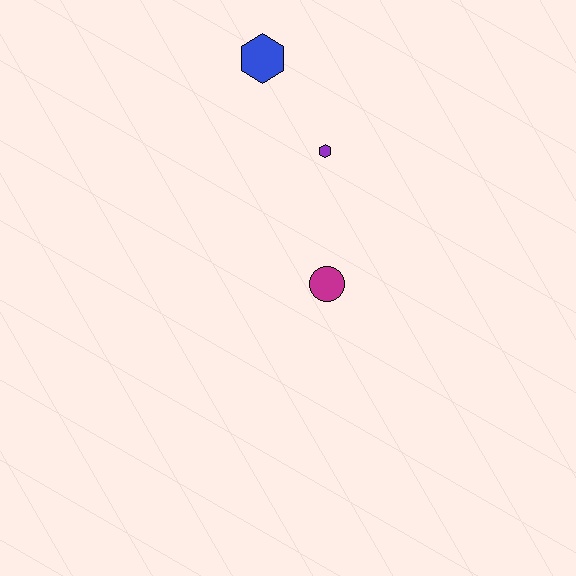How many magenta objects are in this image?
There is 1 magenta object.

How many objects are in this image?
There are 3 objects.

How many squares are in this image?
There are no squares.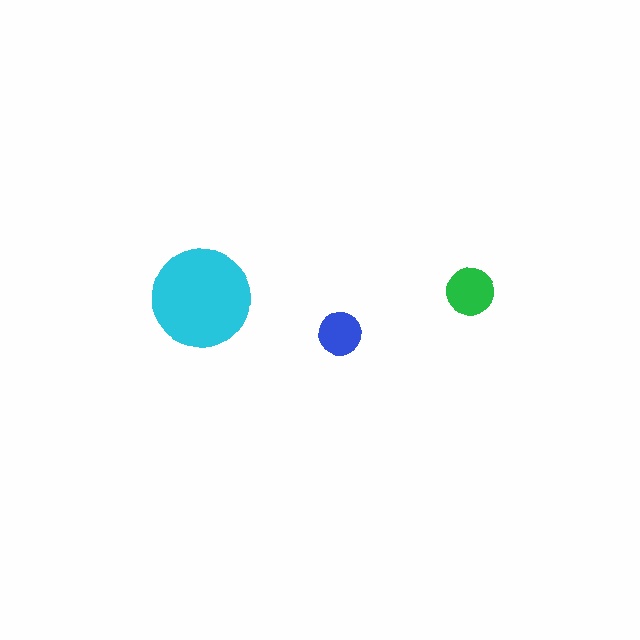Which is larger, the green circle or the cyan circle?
The cyan one.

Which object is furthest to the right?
The green circle is rightmost.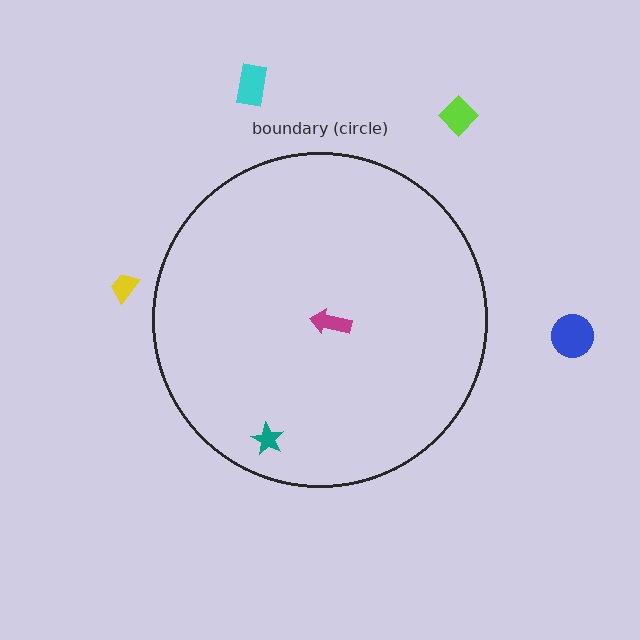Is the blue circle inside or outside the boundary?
Outside.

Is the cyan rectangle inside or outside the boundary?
Outside.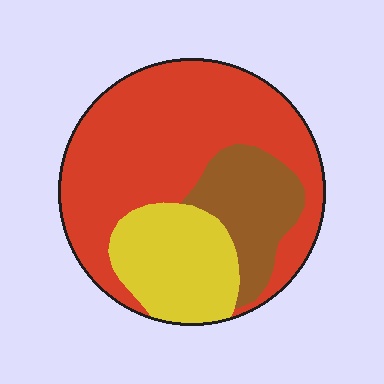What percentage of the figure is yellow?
Yellow takes up less than a quarter of the figure.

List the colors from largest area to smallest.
From largest to smallest: red, yellow, brown.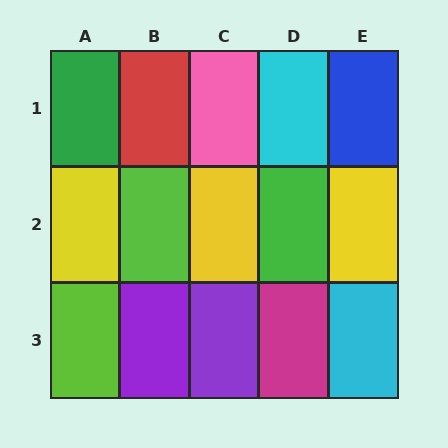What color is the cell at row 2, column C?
Yellow.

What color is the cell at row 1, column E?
Blue.